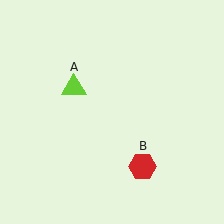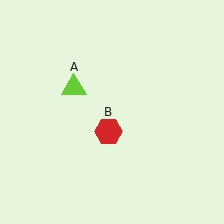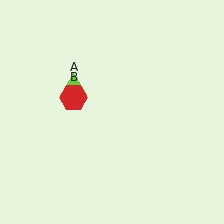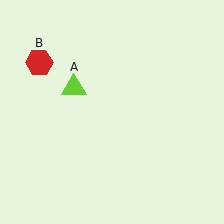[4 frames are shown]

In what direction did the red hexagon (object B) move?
The red hexagon (object B) moved up and to the left.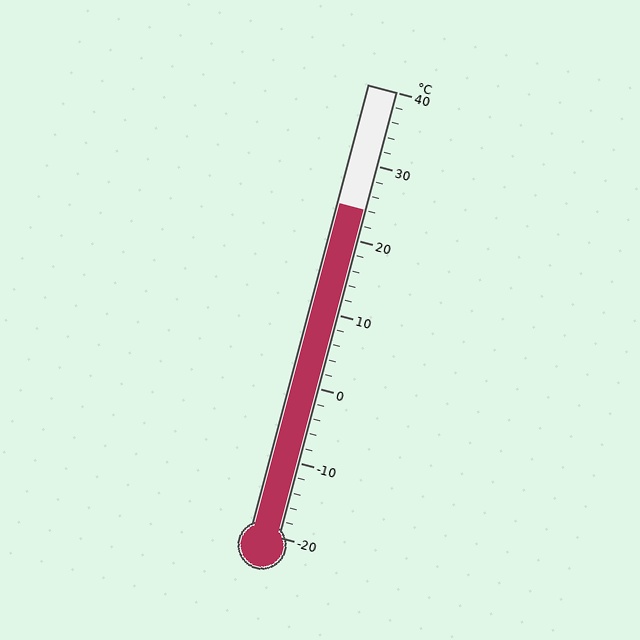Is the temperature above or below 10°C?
The temperature is above 10°C.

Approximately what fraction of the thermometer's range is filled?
The thermometer is filled to approximately 75% of its range.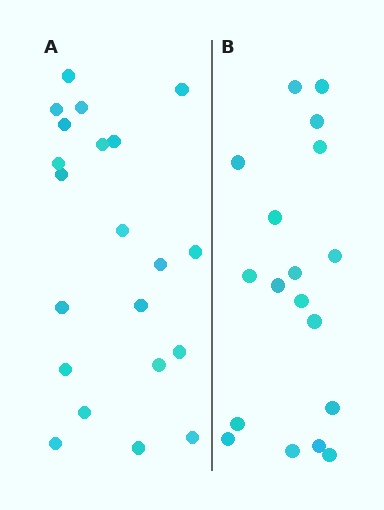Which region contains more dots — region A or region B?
Region A (the left region) has more dots.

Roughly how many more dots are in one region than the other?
Region A has just a few more — roughly 2 or 3 more dots than region B.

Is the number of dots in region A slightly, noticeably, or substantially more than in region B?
Region A has only slightly more — the two regions are fairly close. The ratio is roughly 1.2 to 1.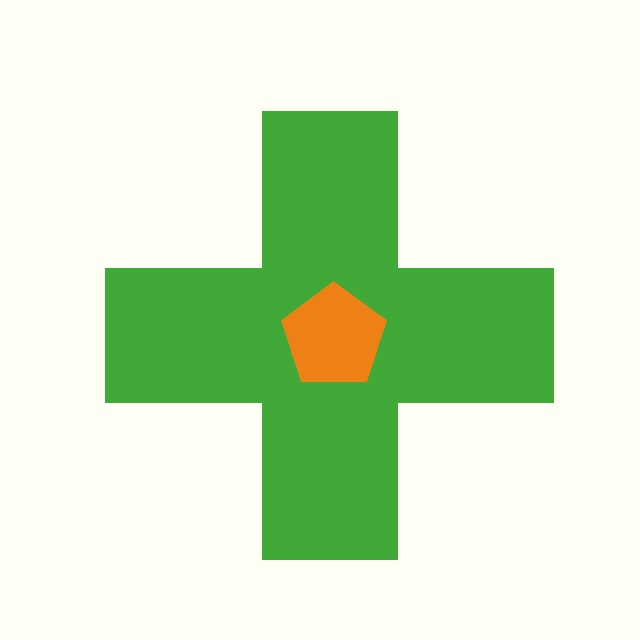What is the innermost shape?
The orange pentagon.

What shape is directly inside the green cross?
The orange pentagon.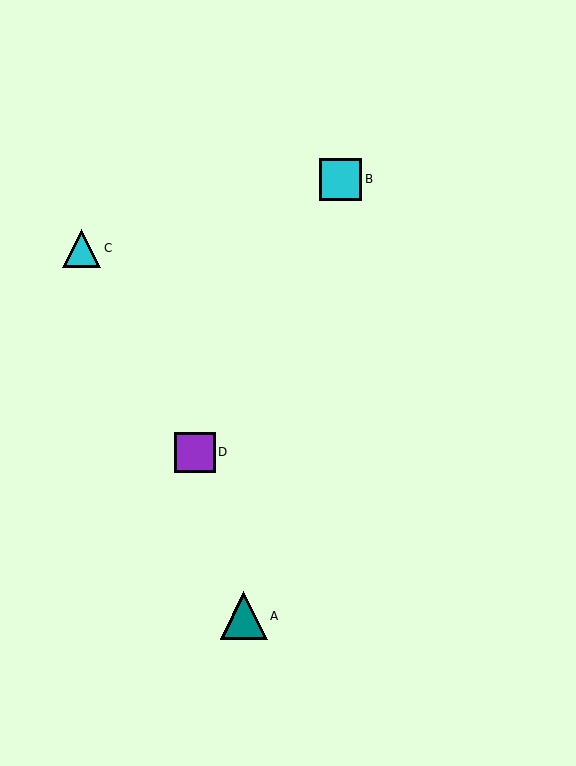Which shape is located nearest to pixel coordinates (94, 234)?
The cyan triangle (labeled C) at (81, 248) is nearest to that location.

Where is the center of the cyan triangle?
The center of the cyan triangle is at (81, 248).